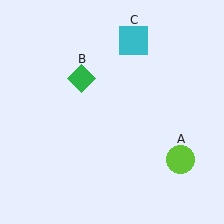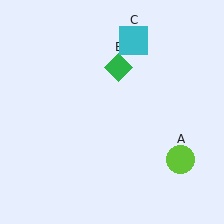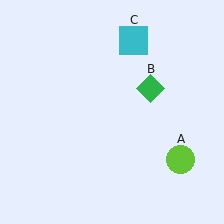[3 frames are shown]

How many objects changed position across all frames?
1 object changed position: green diamond (object B).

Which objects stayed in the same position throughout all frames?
Lime circle (object A) and cyan square (object C) remained stationary.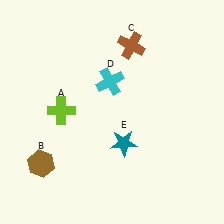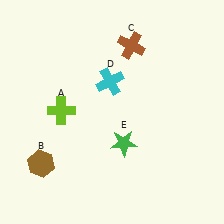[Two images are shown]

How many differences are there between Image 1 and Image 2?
There is 1 difference between the two images.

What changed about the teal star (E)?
In Image 1, E is teal. In Image 2, it changed to green.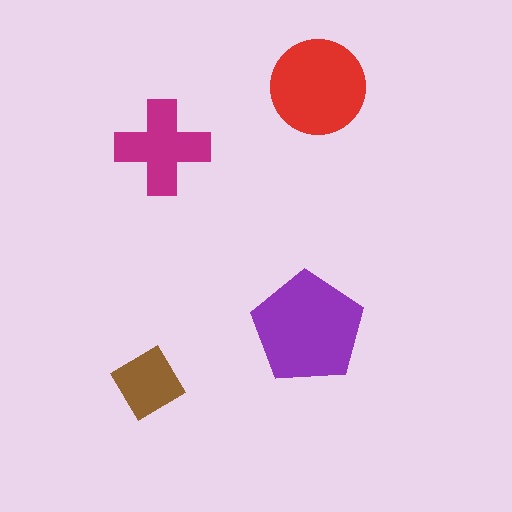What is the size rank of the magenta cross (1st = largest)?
3rd.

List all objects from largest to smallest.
The purple pentagon, the red circle, the magenta cross, the brown diamond.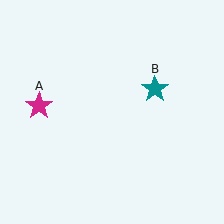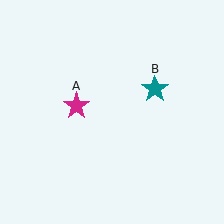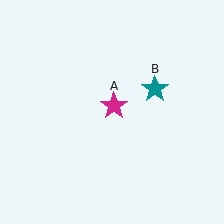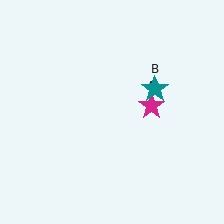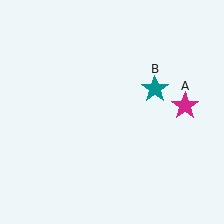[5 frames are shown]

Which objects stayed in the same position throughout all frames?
Teal star (object B) remained stationary.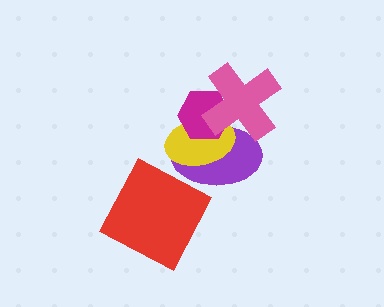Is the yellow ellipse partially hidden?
Yes, it is partially covered by another shape.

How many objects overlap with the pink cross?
3 objects overlap with the pink cross.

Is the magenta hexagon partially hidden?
Yes, it is partially covered by another shape.